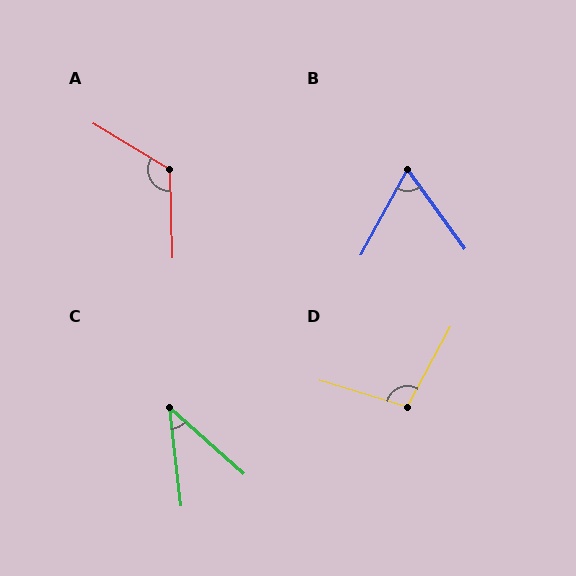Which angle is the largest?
A, at approximately 123 degrees.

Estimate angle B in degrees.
Approximately 64 degrees.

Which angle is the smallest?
C, at approximately 41 degrees.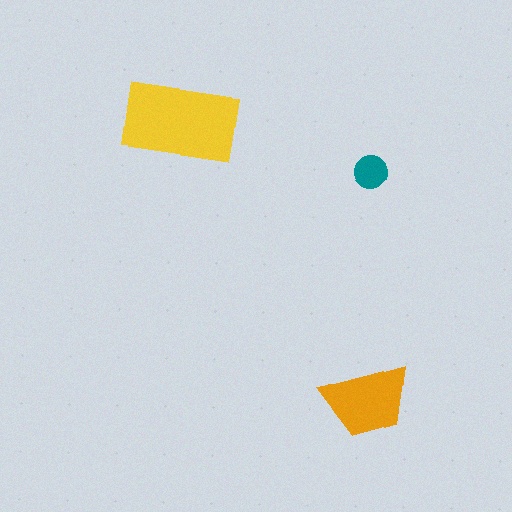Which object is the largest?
The yellow rectangle.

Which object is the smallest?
The teal circle.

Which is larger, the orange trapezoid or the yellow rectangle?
The yellow rectangle.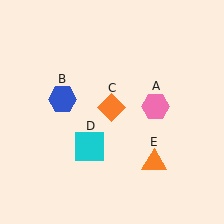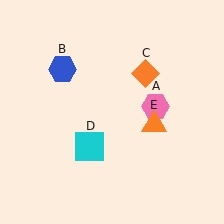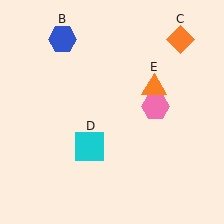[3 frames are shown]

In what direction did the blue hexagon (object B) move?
The blue hexagon (object B) moved up.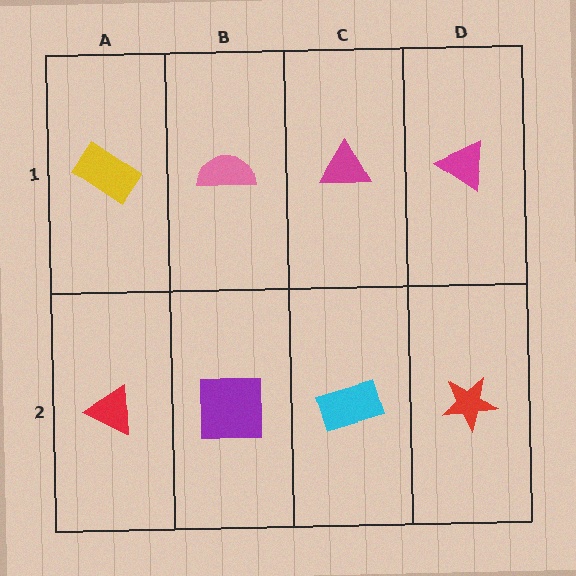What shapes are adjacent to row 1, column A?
A red triangle (row 2, column A), a pink semicircle (row 1, column B).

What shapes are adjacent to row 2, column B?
A pink semicircle (row 1, column B), a red triangle (row 2, column A), a cyan rectangle (row 2, column C).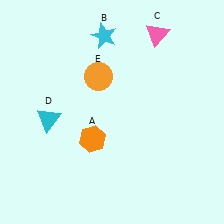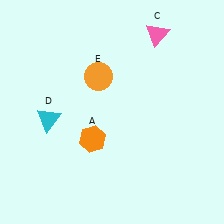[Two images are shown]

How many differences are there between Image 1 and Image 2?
There is 1 difference between the two images.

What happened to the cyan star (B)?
The cyan star (B) was removed in Image 2. It was in the top-left area of Image 1.